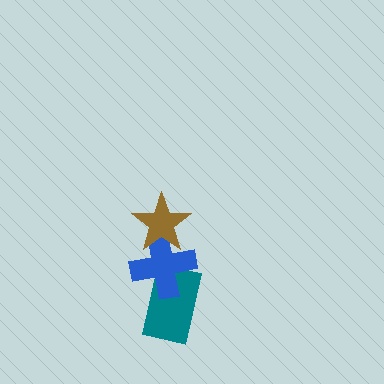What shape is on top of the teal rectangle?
The blue cross is on top of the teal rectangle.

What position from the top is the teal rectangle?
The teal rectangle is 3rd from the top.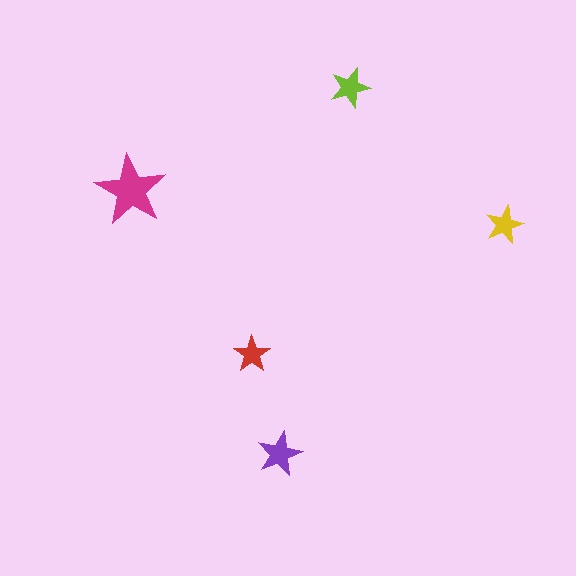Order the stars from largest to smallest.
the magenta one, the purple one, the lime one, the yellow one, the red one.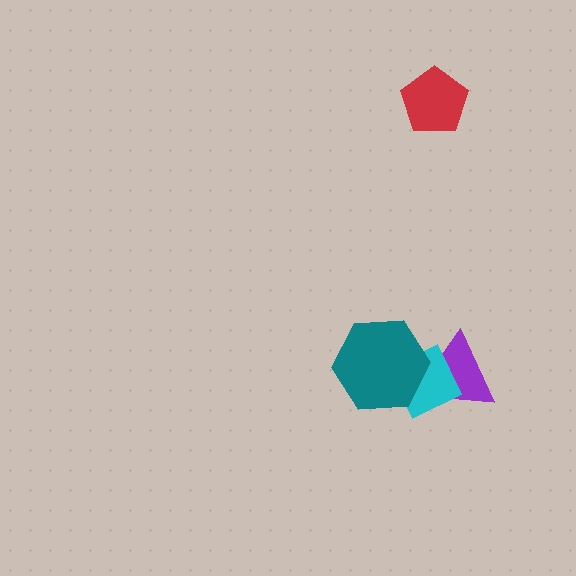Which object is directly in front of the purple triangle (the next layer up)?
The cyan diamond is directly in front of the purple triangle.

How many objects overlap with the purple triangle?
2 objects overlap with the purple triangle.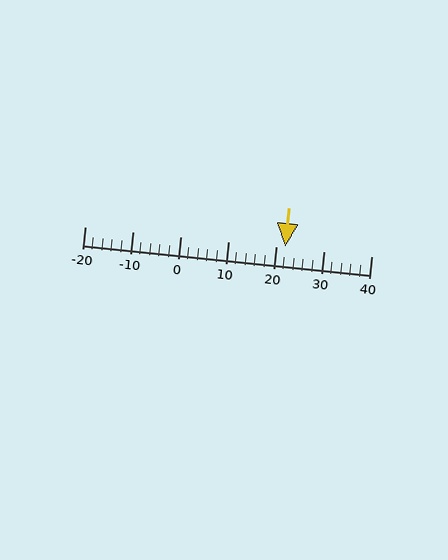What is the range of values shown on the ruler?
The ruler shows values from -20 to 40.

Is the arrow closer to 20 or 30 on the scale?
The arrow is closer to 20.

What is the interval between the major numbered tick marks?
The major tick marks are spaced 10 units apart.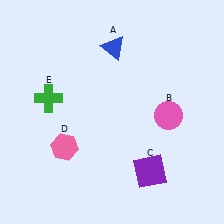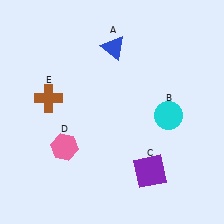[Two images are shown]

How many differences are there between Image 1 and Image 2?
There are 2 differences between the two images.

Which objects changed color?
B changed from pink to cyan. E changed from green to brown.